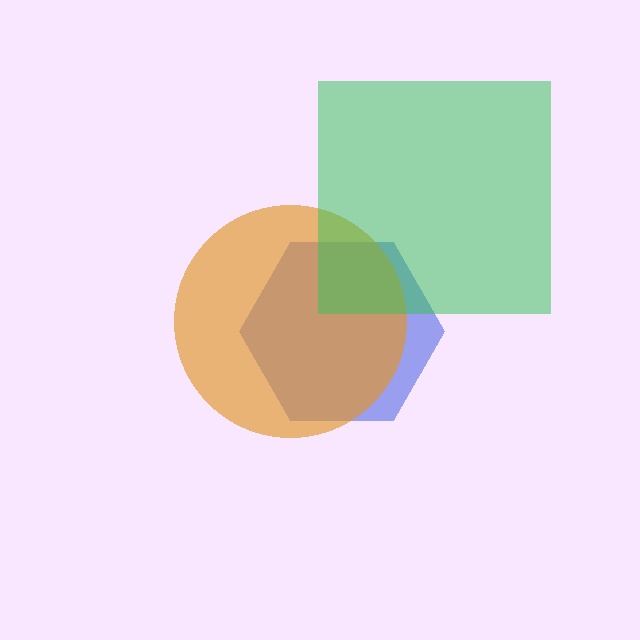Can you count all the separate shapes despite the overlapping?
Yes, there are 3 separate shapes.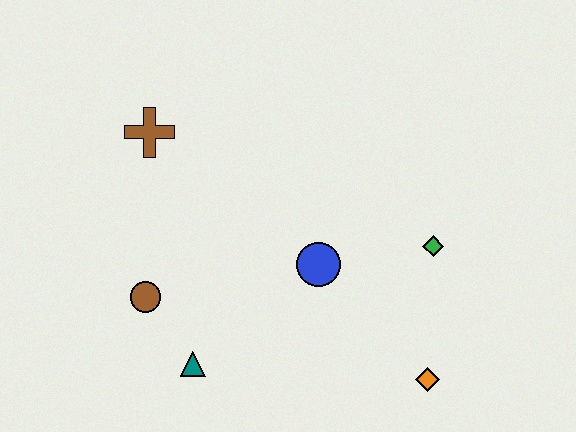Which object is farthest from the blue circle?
The brown cross is farthest from the blue circle.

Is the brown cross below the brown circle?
No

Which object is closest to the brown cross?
The brown circle is closest to the brown cross.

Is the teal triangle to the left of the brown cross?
No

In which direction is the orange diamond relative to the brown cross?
The orange diamond is to the right of the brown cross.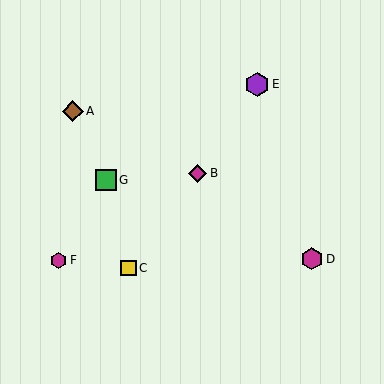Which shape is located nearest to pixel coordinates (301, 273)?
The magenta hexagon (labeled D) at (312, 259) is nearest to that location.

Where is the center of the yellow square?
The center of the yellow square is at (128, 268).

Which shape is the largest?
The purple hexagon (labeled E) is the largest.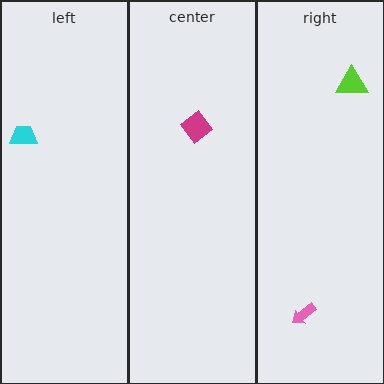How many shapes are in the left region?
1.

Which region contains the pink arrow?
The right region.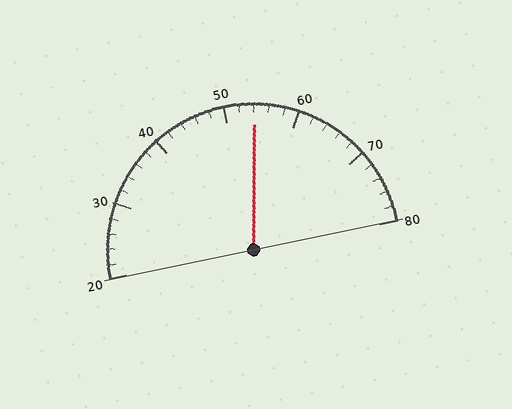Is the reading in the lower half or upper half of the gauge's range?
The reading is in the upper half of the range (20 to 80).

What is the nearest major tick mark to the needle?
The nearest major tick mark is 50.